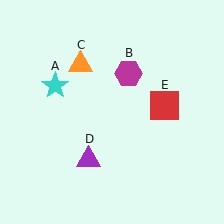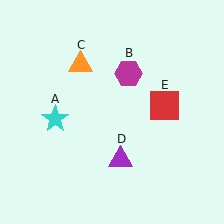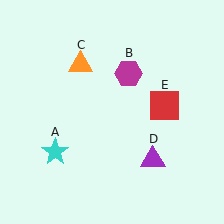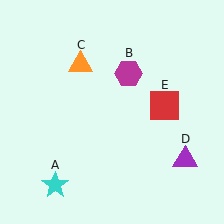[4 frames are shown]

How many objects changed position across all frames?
2 objects changed position: cyan star (object A), purple triangle (object D).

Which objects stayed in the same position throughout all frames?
Magenta hexagon (object B) and orange triangle (object C) and red square (object E) remained stationary.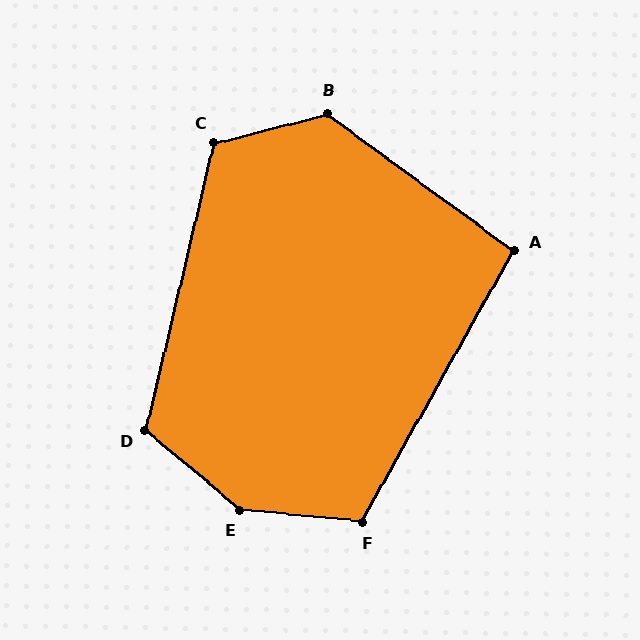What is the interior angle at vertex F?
Approximately 114 degrees (obtuse).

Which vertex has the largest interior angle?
E, at approximately 145 degrees.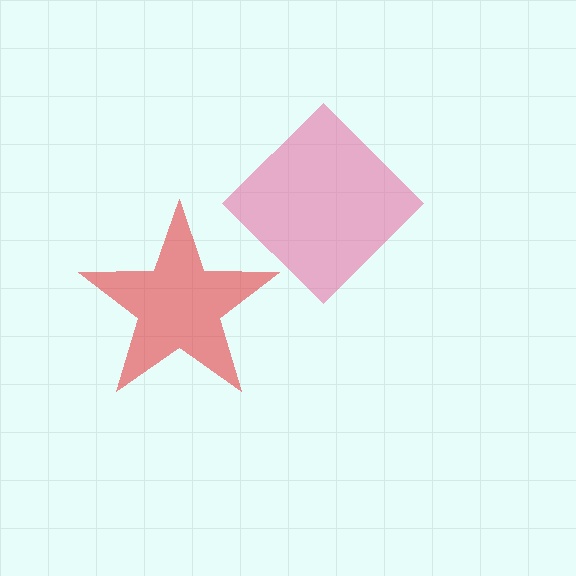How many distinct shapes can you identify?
There are 2 distinct shapes: a red star, a pink diamond.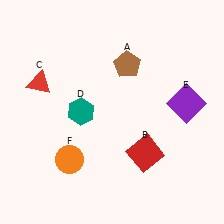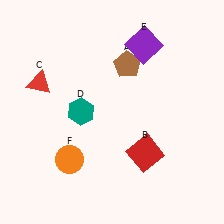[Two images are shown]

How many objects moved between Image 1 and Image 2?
1 object moved between the two images.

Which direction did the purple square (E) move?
The purple square (E) moved up.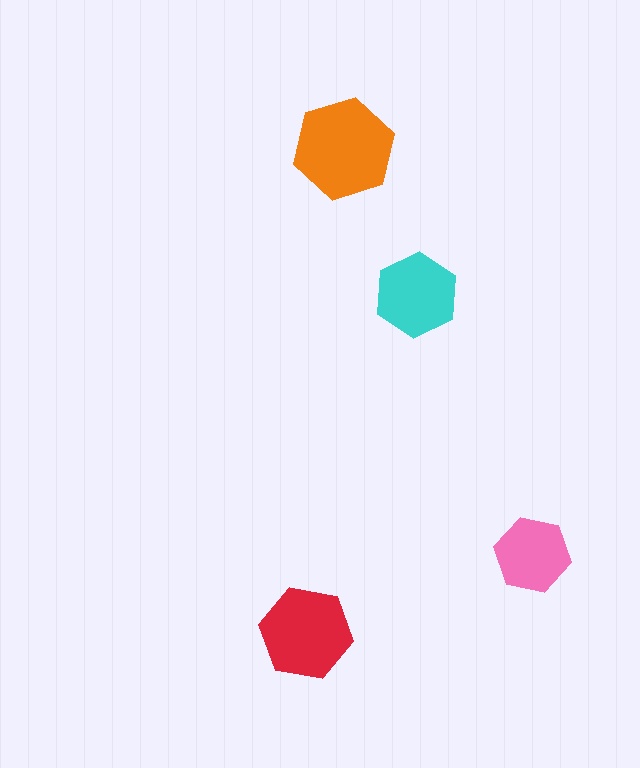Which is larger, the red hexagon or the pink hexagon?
The red one.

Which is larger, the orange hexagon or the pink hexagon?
The orange one.